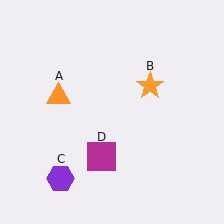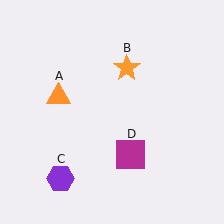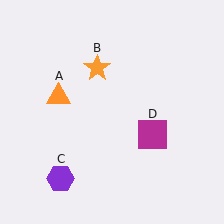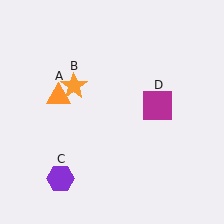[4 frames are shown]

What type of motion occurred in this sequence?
The orange star (object B), magenta square (object D) rotated counterclockwise around the center of the scene.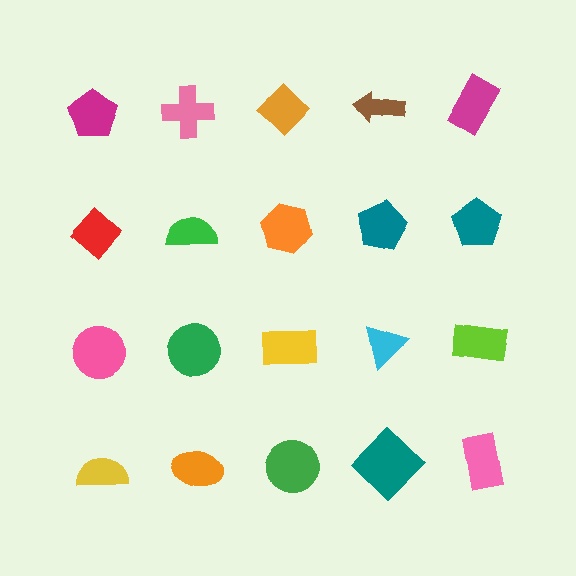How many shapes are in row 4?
5 shapes.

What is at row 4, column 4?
A teal diamond.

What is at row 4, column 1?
A yellow semicircle.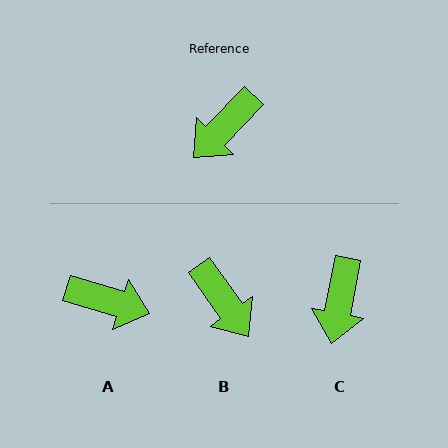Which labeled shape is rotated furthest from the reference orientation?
A, about 117 degrees away.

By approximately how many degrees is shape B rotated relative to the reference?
Approximately 79 degrees counter-clockwise.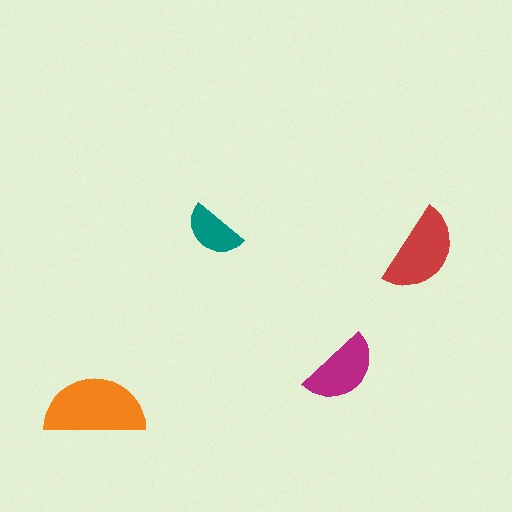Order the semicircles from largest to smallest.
the orange one, the red one, the magenta one, the teal one.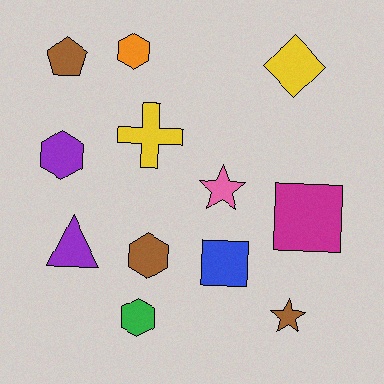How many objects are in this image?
There are 12 objects.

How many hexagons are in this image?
There are 4 hexagons.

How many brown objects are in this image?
There are 3 brown objects.